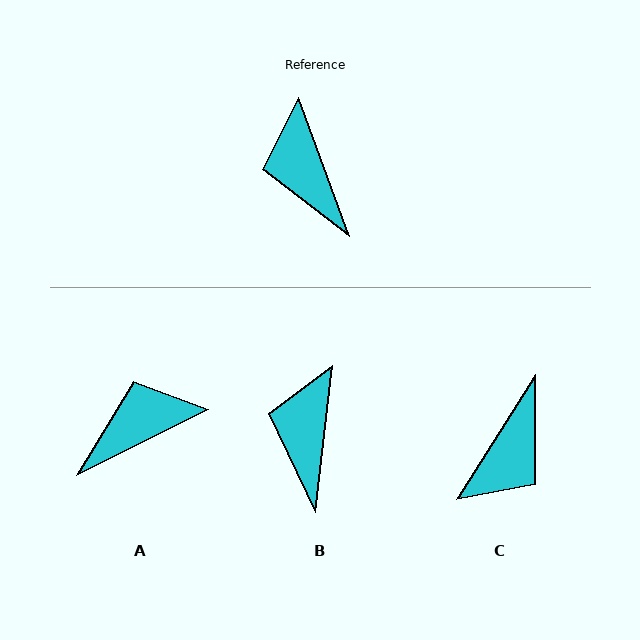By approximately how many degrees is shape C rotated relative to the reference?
Approximately 128 degrees counter-clockwise.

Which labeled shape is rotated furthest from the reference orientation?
C, about 128 degrees away.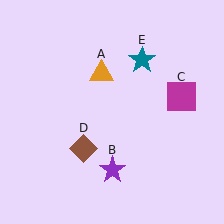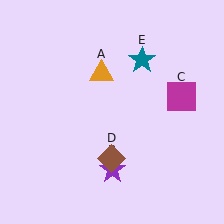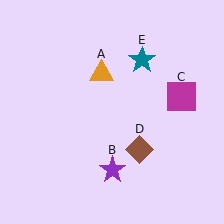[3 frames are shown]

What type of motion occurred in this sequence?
The brown diamond (object D) rotated counterclockwise around the center of the scene.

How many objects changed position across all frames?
1 object changed position: brown diamond (object D).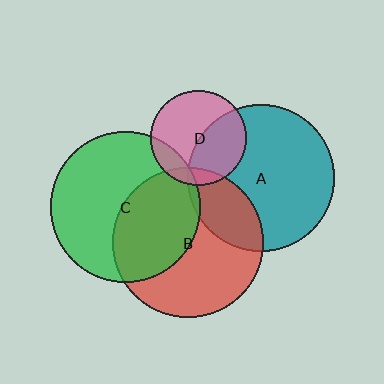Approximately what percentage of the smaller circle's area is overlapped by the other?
Approximately 10%.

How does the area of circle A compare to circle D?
Approximately 2.3 times.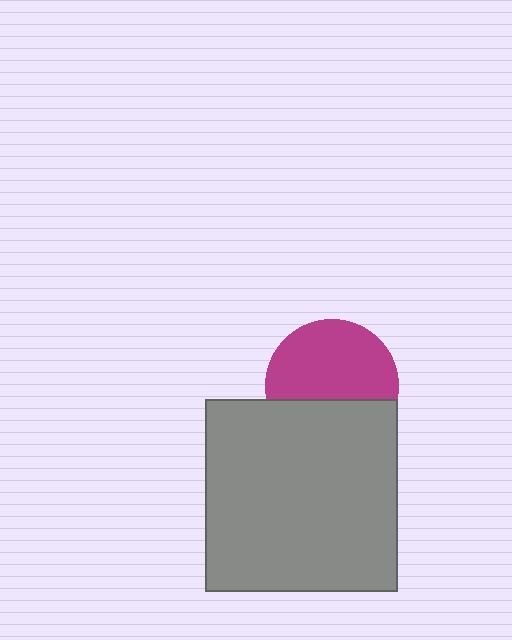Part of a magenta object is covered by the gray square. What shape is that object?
It is a circle.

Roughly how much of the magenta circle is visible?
About half of it is visible (roughly 63%).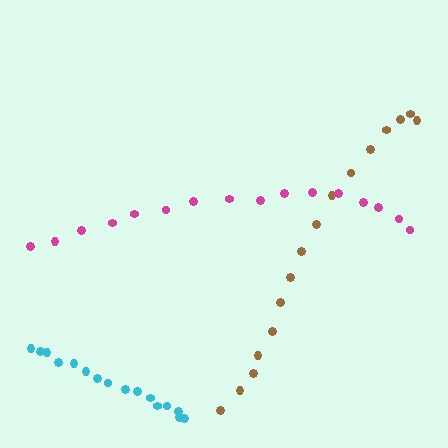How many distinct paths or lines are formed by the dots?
There are 3 distinct paths.